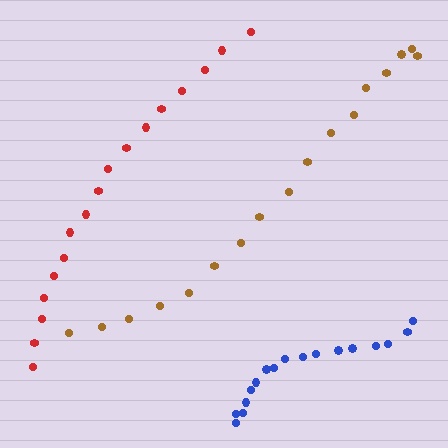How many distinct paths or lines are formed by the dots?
There are 3 distinct paths.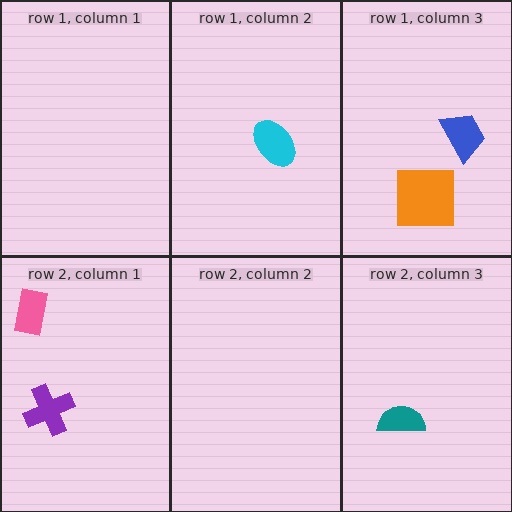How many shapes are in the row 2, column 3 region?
1.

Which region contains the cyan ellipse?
The row 1, column 2 region.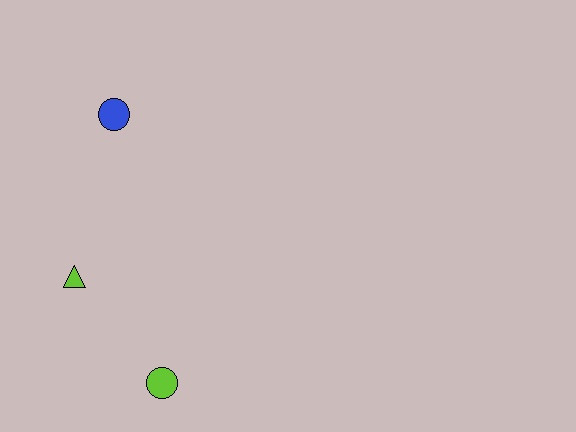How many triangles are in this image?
There is 1 triangle.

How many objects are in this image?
There are 3 objects.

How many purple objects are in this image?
There are no purple objects.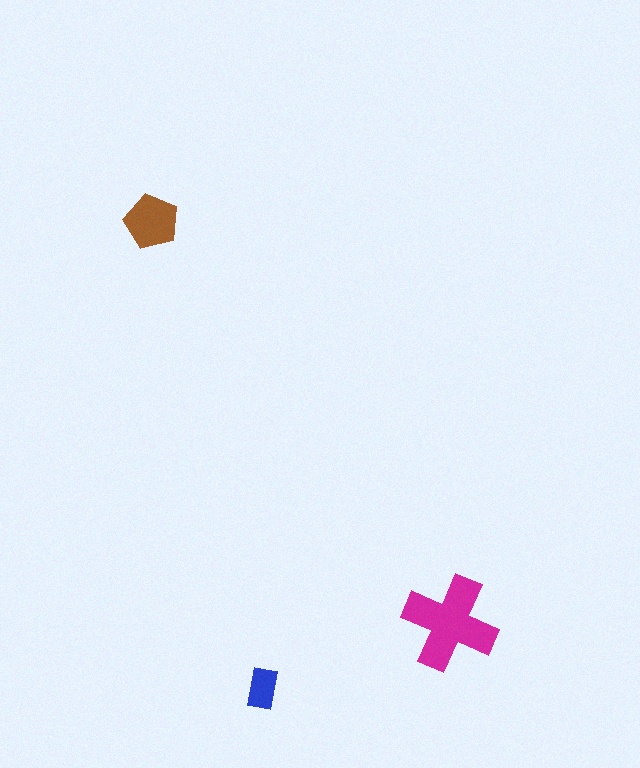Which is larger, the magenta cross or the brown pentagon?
The magenta cross.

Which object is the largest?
The magenta cross.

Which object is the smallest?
The blue rectangle.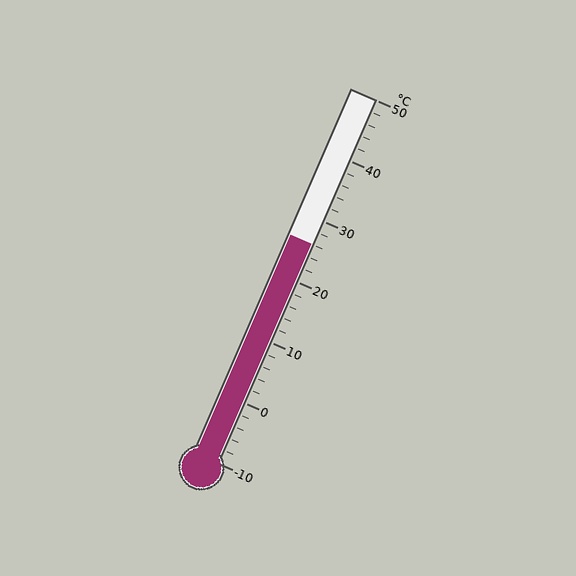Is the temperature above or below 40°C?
The temperature is below 40°C.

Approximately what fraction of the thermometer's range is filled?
The thermometer is filled to approximately 60% of its range.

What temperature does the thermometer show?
The thermometer shows approximately 26°C.